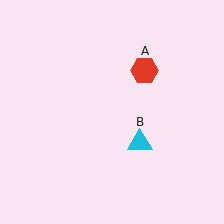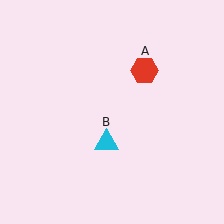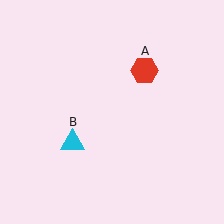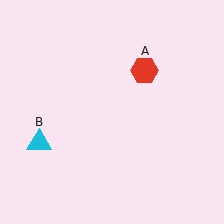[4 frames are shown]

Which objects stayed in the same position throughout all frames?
Red hexagon (object A) remained stationary.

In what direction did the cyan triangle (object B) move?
The cyan triangle (object B) moved left.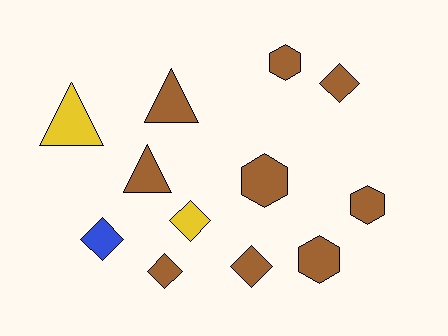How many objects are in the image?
There are 12 objects.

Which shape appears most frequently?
Diamond, with 5 objects.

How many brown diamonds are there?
There are 3 brown diamonds.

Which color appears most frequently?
Brown, with 9 objects.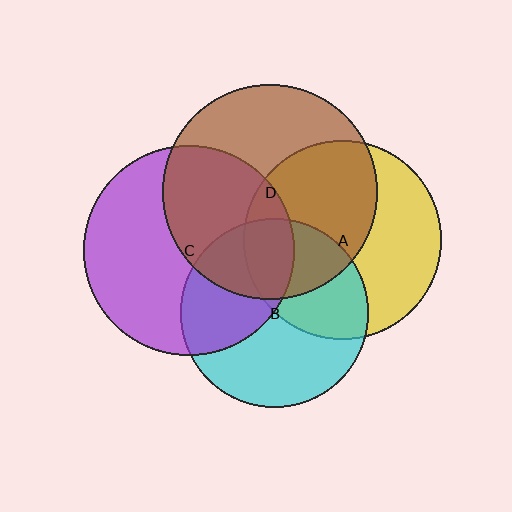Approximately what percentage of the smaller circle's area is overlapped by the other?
Approximately 45%.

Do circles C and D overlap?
Yes.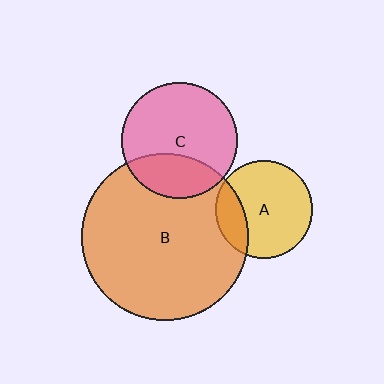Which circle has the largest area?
Circle B (orange).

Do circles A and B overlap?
Yes.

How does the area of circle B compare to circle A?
Approximately 3.0 times.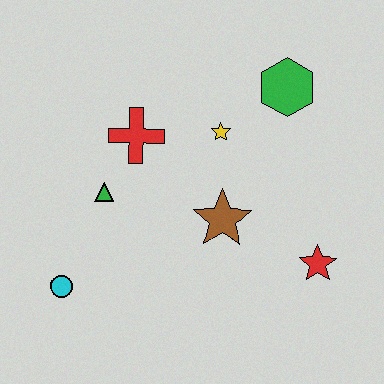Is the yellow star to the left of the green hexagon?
Yes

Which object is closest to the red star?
The brown star is closest to the red star.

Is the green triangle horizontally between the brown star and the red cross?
No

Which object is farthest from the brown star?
The cyan circle is farthest from the brown star.